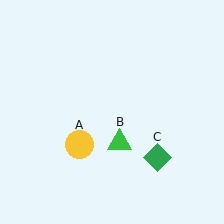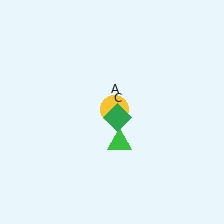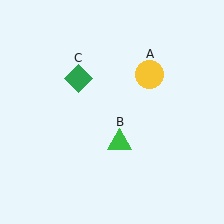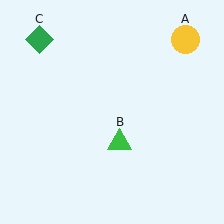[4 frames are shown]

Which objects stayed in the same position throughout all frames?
Green triangle (object B) remained stationary.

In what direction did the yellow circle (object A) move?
The yellow circle (object A) moved up and to the right.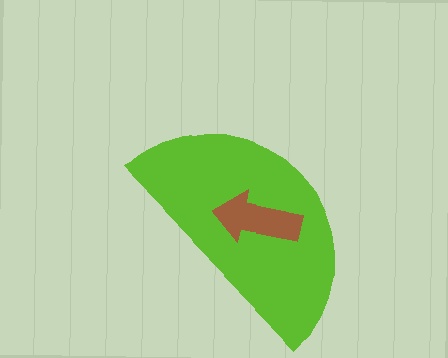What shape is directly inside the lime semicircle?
The brown arrow.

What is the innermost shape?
The brown arrow.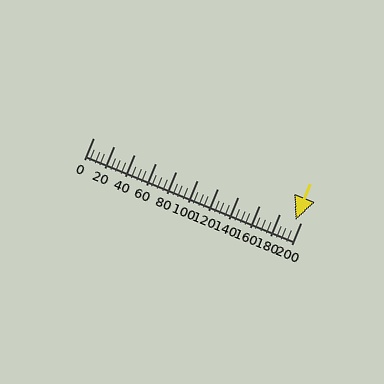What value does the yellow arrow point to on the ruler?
The yellow arrow points to approximately 195.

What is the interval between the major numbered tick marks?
The major tick marks are spaced 20 units apart.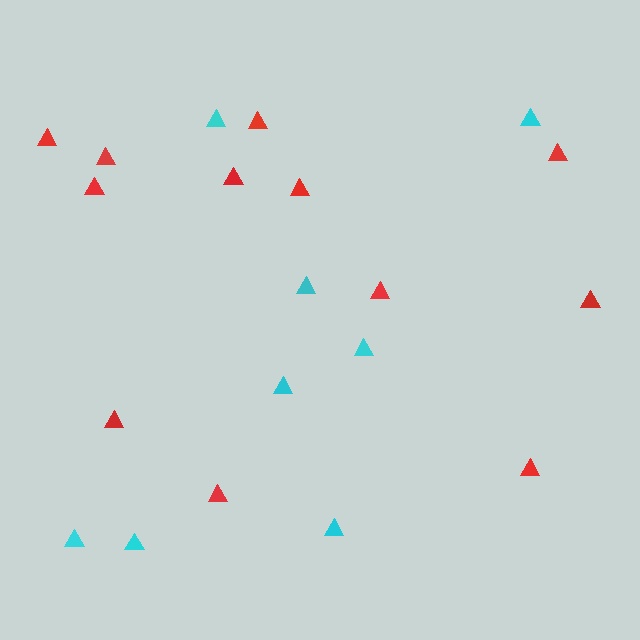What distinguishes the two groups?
There are 2 groups: one group of red triangles (12) and one group of cyan triangles (8).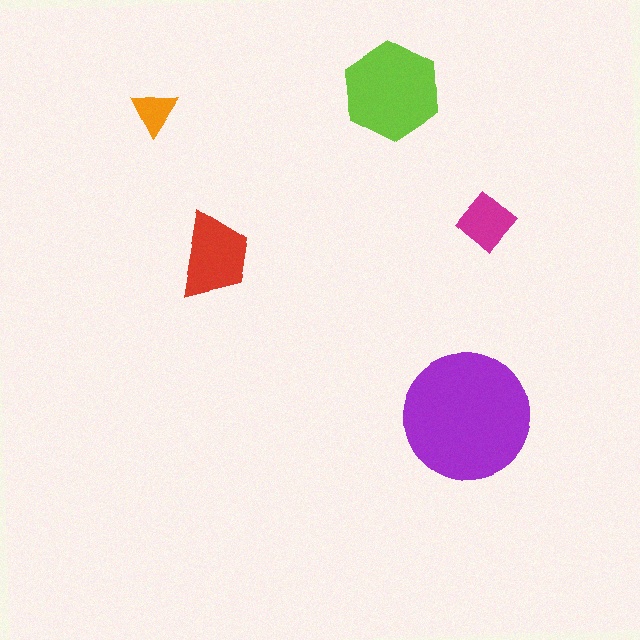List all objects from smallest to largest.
The orange triangle, the magenta diamond, the red trapezoid, the lime hexagon, the purple circle.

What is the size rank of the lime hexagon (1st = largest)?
2nd.